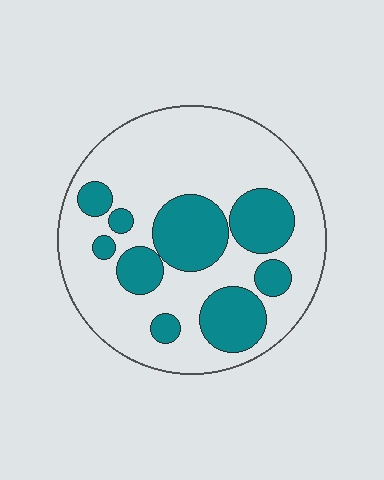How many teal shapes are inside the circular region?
9.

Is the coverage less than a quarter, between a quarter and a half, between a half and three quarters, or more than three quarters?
Between a quarter and a half.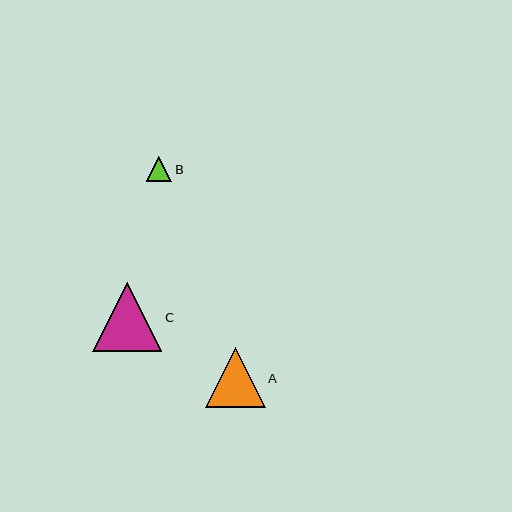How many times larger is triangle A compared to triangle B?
Triangle A is approximately 2.3 times the size of triangle B.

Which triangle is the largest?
Triangle C is the largest with a size of approximately 69 pixels.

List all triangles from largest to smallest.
From largest to smallest: C, A, B.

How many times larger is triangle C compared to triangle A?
Triangle C is approximately 1.2 times the size of triangle A.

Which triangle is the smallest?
Triangle B is the smallest with a size of approximately 26 pixels.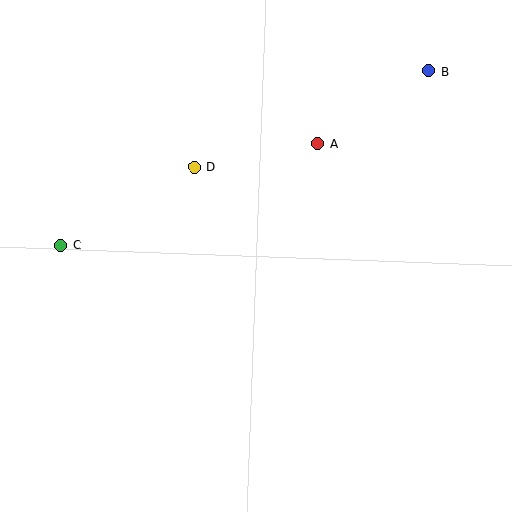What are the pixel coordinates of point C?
Point C is at (61, 245).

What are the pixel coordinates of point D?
Point D is at (194, 167).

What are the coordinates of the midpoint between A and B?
The midpoint between A and B is at (374, 107).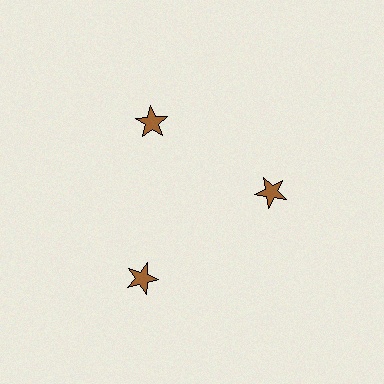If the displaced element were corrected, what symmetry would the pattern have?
It would have 3-fold rotational symmetry — the pattern would map onto itself every 120 degrees.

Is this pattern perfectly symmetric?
No. The 3 brown stars are arranged in a ring, but one element near the 7 o'clock position is pushed outward from the center, breaking the 3-fold rotational symmetry.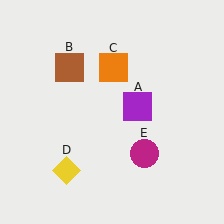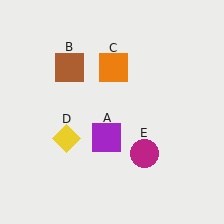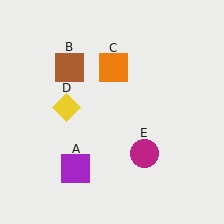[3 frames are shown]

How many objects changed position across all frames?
2 objects changed position: purple square (object A), yellow diamond (object D).